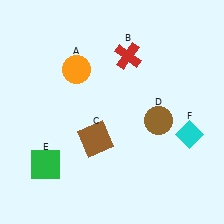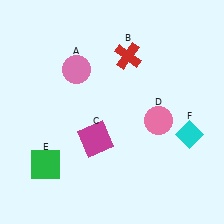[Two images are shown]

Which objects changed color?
A changed from orange to pink. C changed from brown to magenta. D changed from brown to pink.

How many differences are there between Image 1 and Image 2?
There are 3 differences between the two images.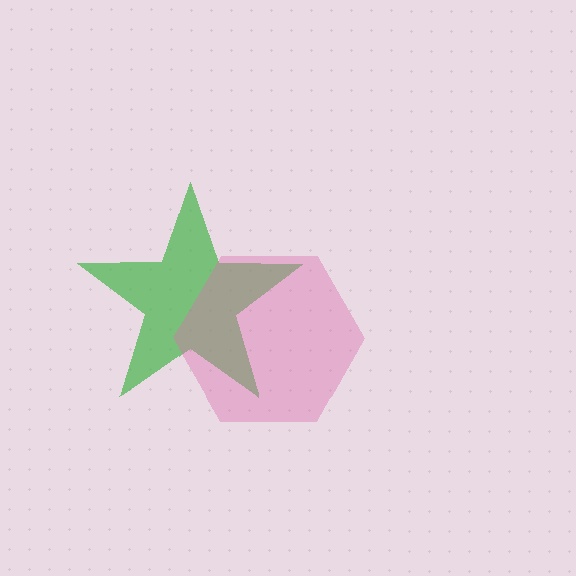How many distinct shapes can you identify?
There are 2 distinct shapes: a green star, a pink hexagon.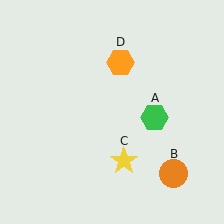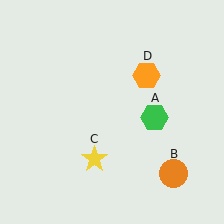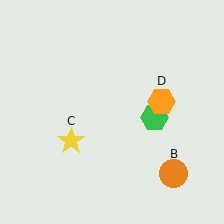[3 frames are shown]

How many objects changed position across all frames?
2 objects changed position: yellow star (object C), orange hexagon (object D).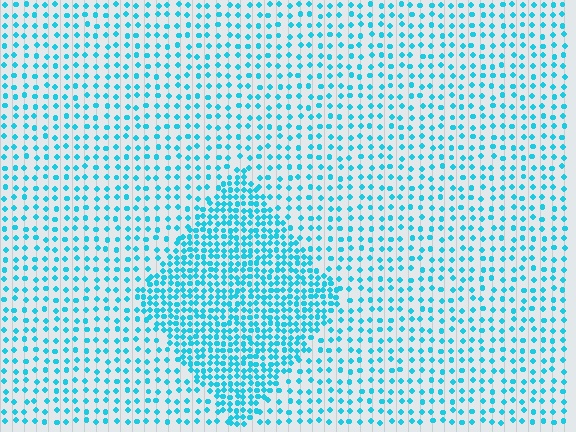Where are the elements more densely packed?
The elements are more densely packed inside the diamond boundary.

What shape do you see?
I see a diamond.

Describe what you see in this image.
The image contains small cyan elements arranged at two different densities. A diamond-shaped region is visible where the elements are more densely packed than the surrounding area.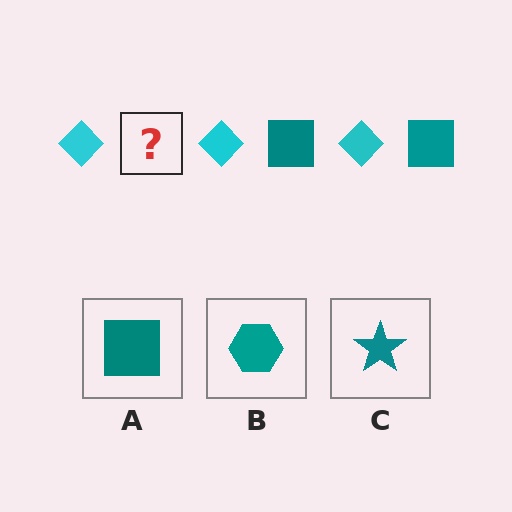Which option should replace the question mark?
Option A.